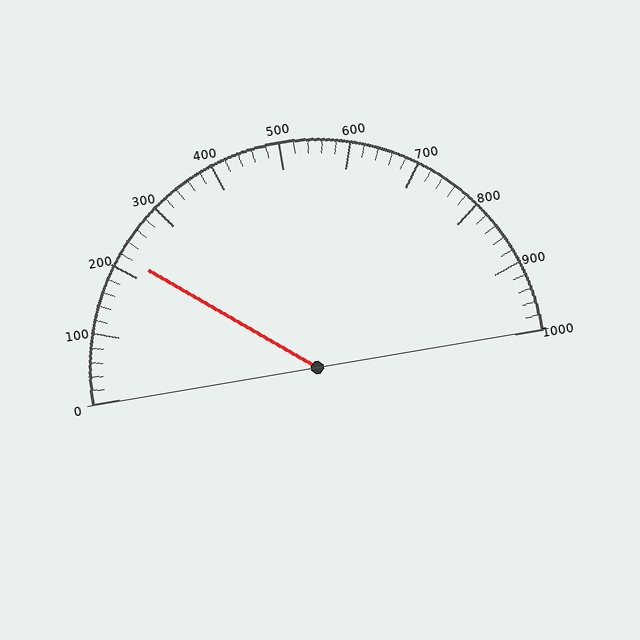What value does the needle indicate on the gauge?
The needle indicates approximately 220.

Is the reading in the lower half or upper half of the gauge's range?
The reading is in the lower half of the range (0 to 1000).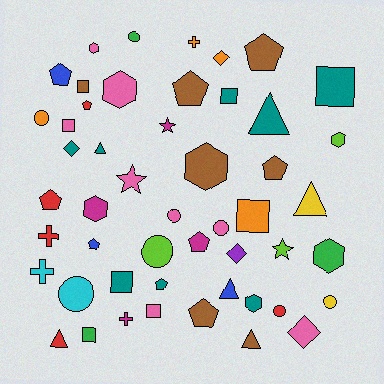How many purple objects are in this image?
There is 1 purple object.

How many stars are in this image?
There are 3 stars.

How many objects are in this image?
There are 50 objects.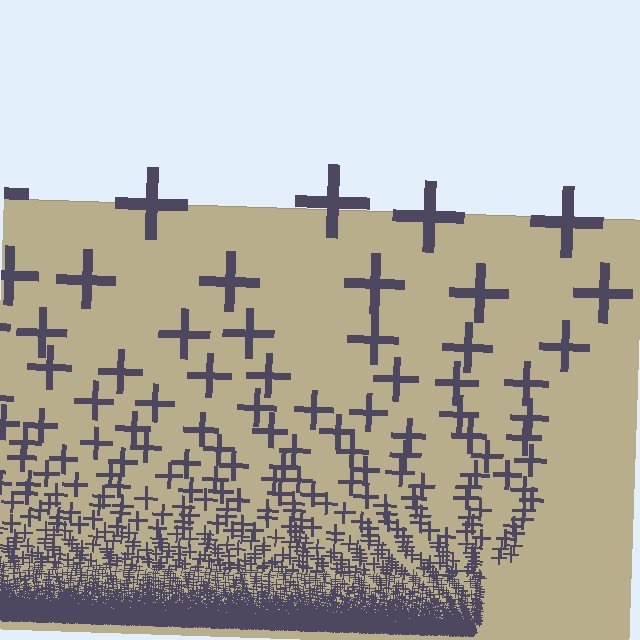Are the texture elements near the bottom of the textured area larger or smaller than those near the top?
Smaller. The gradient is inverted — elements near the bottom are smaller and denser.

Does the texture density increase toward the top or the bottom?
Density increases toward the bottom.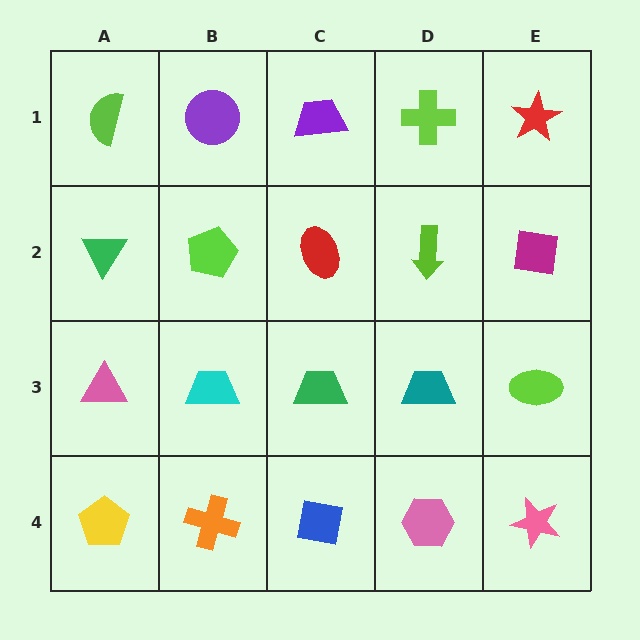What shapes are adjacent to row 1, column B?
A lime pentagon (row 2, column B), a lime semicircle (row 1, column A), a purple trapezoid (row 1, column C).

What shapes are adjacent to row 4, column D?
A teal trapezoid (row 3, column D), a blue square (row 4, column C), a pink star (row 4, column E).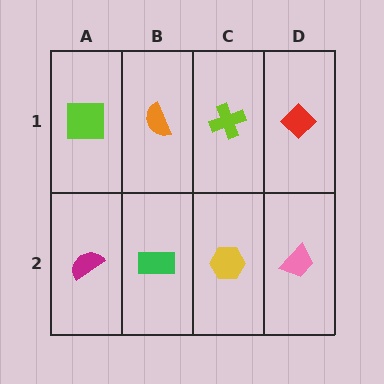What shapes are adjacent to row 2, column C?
A lime cross (row 1, column C), a green rectangle (row 2, column B), a pink trapezoid (row 2, column D).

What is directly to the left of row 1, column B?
A lime square.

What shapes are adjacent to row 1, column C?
A yellow hexagon (row 2, column C), an orange semicircle (row 1, column B), a red diamond (row 1, column D).